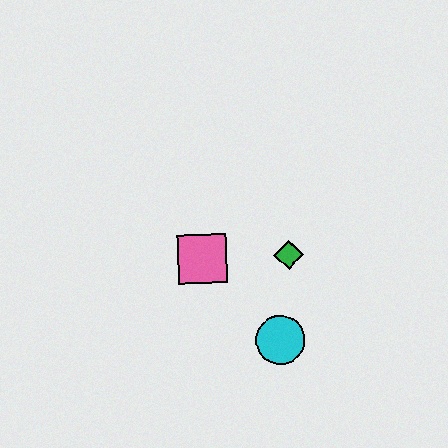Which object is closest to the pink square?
The green diamond is closest to the pink square.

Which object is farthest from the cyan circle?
The pink square is farthest from the cyan circle.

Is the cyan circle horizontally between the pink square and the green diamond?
Yes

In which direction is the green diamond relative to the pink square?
The green diamond is to the right of the pink square.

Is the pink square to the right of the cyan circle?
No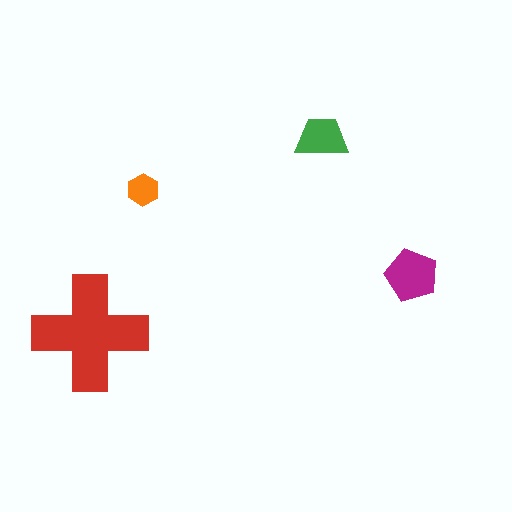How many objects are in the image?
There are 4 objects in the image.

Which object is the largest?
The red cross.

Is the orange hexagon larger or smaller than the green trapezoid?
Smaller.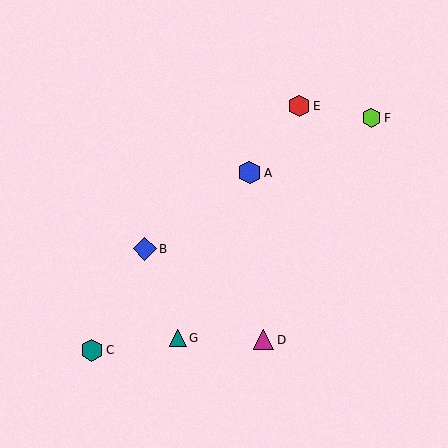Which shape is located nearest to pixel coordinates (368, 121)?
The lime hexagon (labeled F) at (371, 118) is nearest to that location.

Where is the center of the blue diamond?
The center of the blue diamond is at (145, 249).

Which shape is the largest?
The blue diamond (labeled B) is the largest.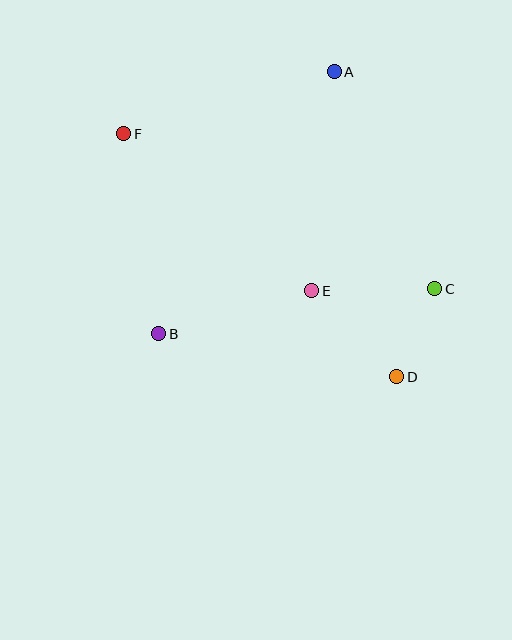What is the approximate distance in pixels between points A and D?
The distance between A and D is approximately 311 pixels.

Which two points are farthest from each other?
Points D and F are farthest from each other.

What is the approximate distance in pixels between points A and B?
The distance between A and B is approximately 315 pixels.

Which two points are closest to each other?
Points C and D are closest to each other.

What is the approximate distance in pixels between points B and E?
The distance between B and E is approximately 159 pixels.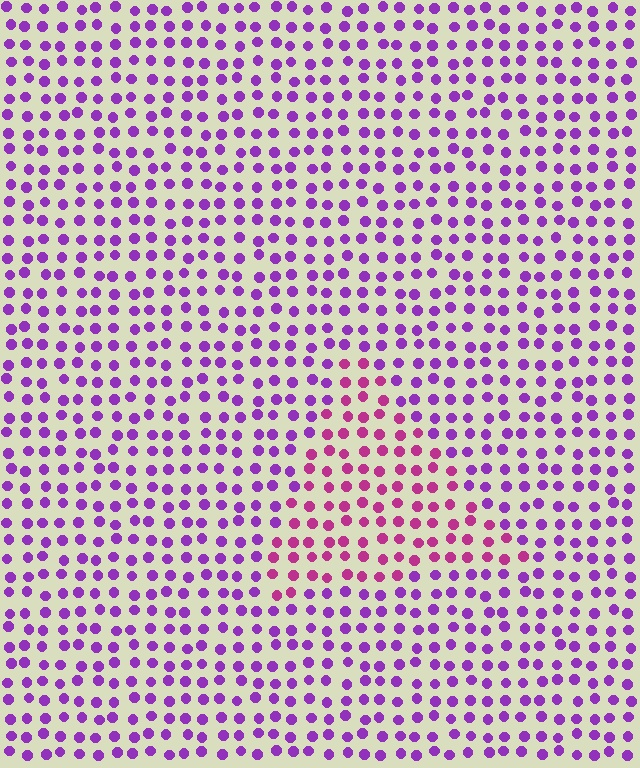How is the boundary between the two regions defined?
The boundary is defined purely by a slight shift in hue (about 38 degrees). Spacing, size, and orientation are identical on both sides.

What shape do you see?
I see a triangle.